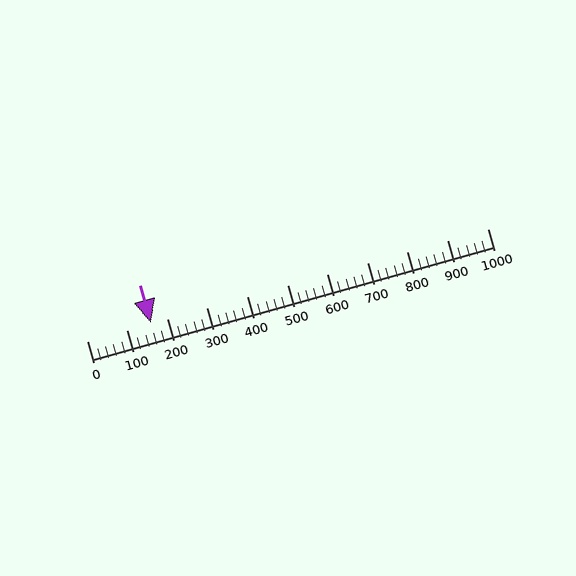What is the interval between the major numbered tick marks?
The major tick marks are spaced 100 units apart.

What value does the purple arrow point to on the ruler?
The purple arrow points to approximately 160.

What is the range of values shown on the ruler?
The ruler shows values from 0 to 1000.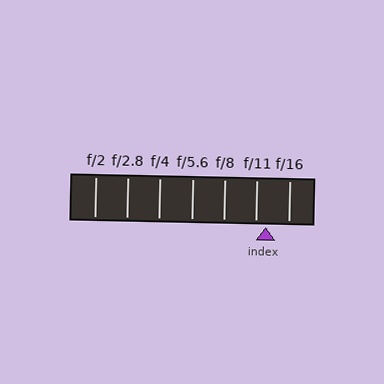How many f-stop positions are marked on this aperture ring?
There are 7 f-stop positions marked.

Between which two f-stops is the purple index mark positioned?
The index mark is between f/11 and f/16.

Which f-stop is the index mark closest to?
The index mark is closest to f/11.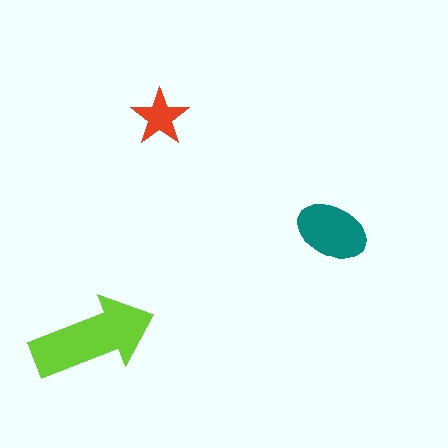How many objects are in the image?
There are 3 objects in the image.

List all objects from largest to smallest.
The lime arrow, the teal ellipse, the red star.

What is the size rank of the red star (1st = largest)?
3rd.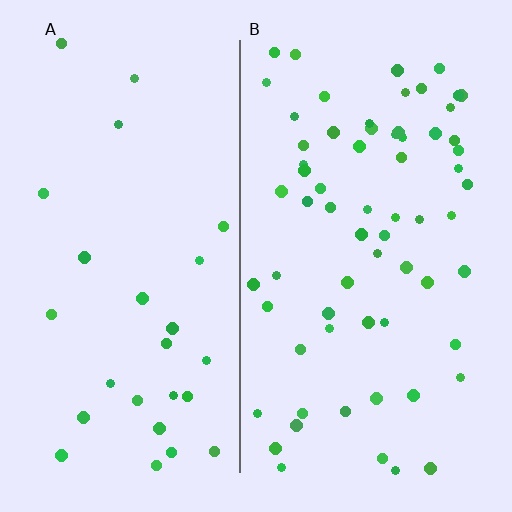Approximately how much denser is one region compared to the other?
Approximately 2.5× — region B over region A.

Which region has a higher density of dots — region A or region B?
B (the right).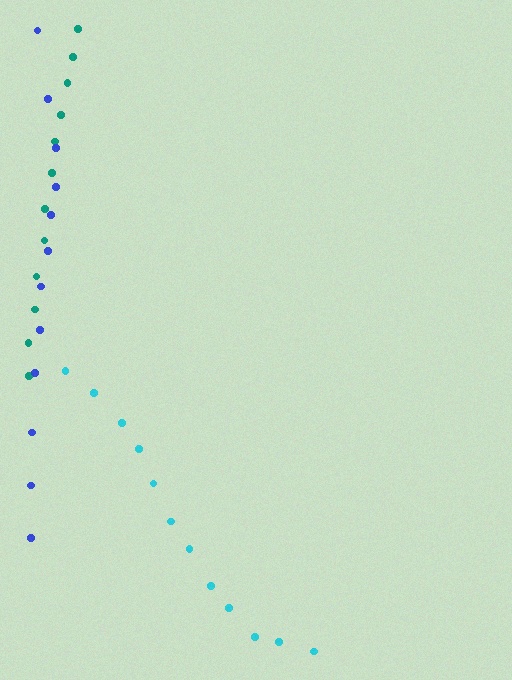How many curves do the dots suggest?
There are 3 distinct paths.